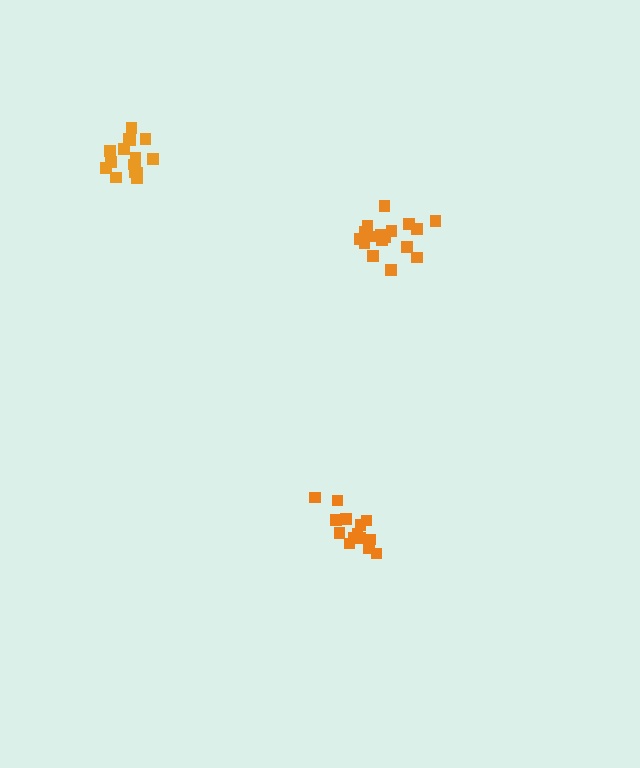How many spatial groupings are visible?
There are 3 spatial groupings.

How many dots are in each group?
Group 1: 14 dots, Group 2: 16 dots, Group 3: 17 dots (47 total).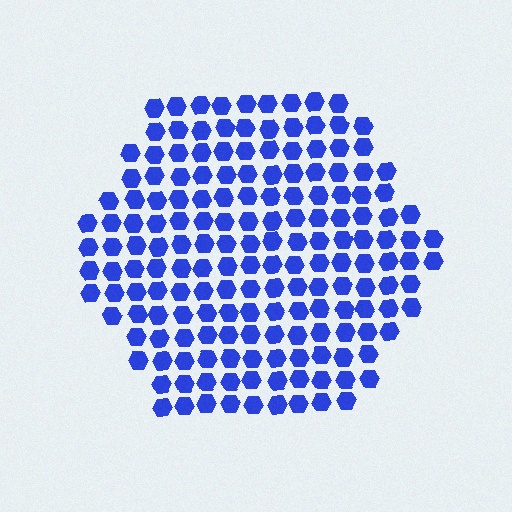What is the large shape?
The large shape is a hexagon.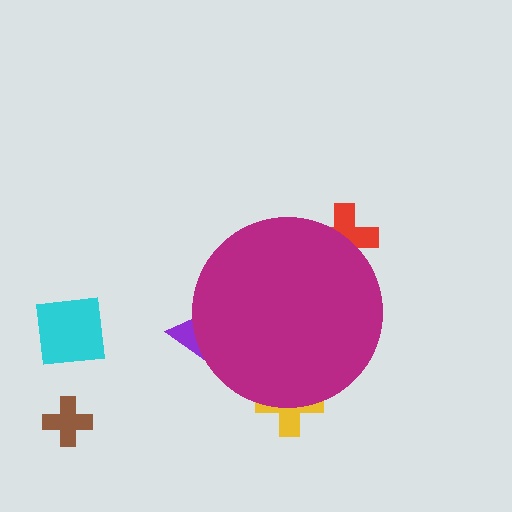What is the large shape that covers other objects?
A magenta circle.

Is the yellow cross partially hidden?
Yes, the yellow cross is partially hidden behind the magenta circle.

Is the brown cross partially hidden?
No, the brown cross is fully visible.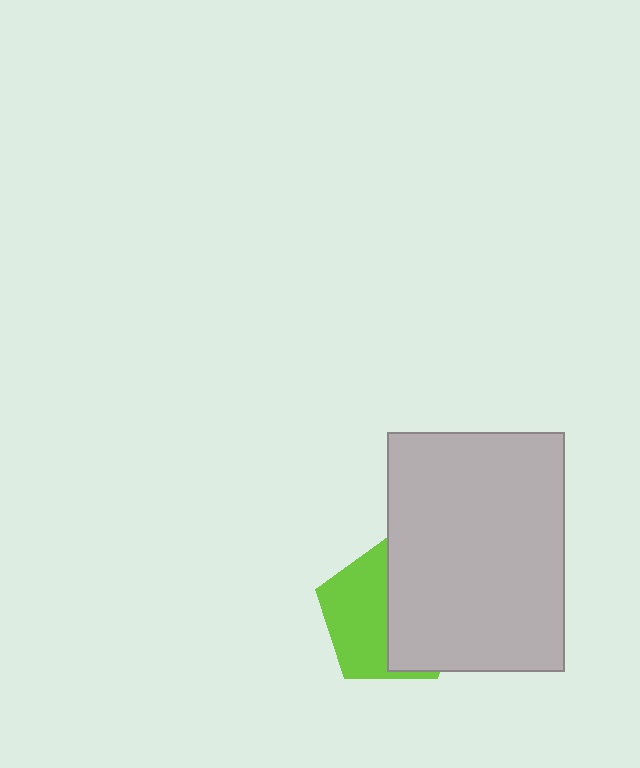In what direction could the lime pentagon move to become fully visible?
The lime pentagon could move left. That would shift it out from behind the light gray rectangle entirely.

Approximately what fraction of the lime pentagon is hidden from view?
Roughly 51% of the lime pentagon is hidden behind the light gray rectangle.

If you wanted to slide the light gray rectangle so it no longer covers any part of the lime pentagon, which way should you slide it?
Slide it right — that is the most direct way to separate the two shapes.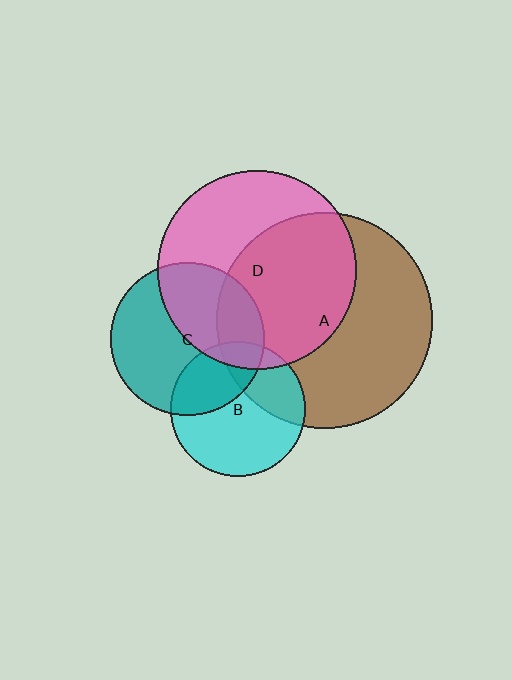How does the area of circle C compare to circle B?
Approximately 1.3 times.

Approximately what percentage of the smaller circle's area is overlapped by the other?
Approximately 30%.